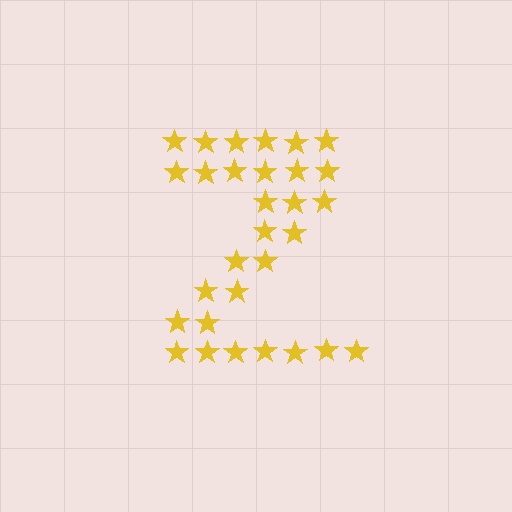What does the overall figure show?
The overall figure shows the letter Z.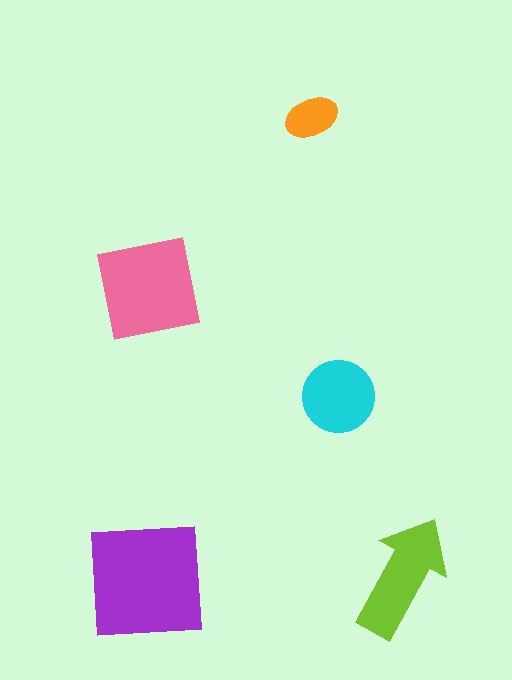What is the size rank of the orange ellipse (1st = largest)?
5th.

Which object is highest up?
The orange ellipse is topmost.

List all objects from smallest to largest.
The orange ellipse, the cyan circle, the lime arrow, the pink square, the purple square.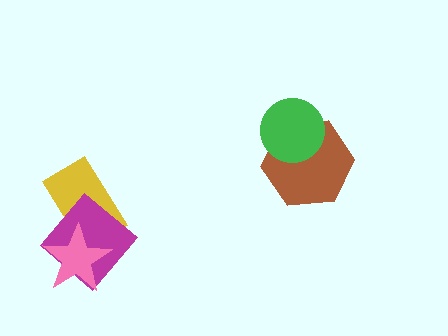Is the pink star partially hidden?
No, no other shape covers it.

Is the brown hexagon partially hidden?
Yes, it is partially covered by another shape.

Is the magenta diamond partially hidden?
Yes, it is partially covered by another shape.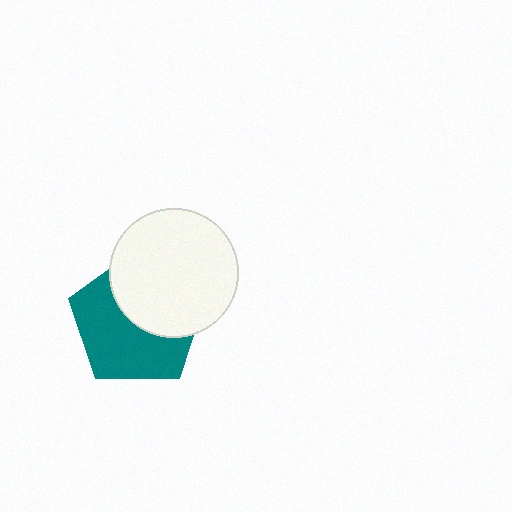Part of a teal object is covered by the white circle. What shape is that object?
It is a pentagon.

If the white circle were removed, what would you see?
You would see the complete teal pentagon.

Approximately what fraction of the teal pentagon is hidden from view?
Roughly 44% of the teal pentagon is hidden behind the white circle.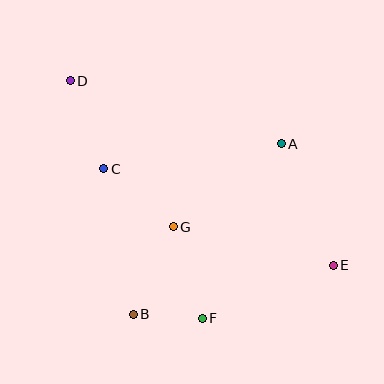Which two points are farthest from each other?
Points D and E are farthest from each other.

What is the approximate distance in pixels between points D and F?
The distance between D and F is approximately 272 pixels.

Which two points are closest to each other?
Points B and F are closest to each other.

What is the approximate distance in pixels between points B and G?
The distance between B and G is approximately 96 pixels.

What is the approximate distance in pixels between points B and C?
The distance between B and C is approximately 149 pixels.